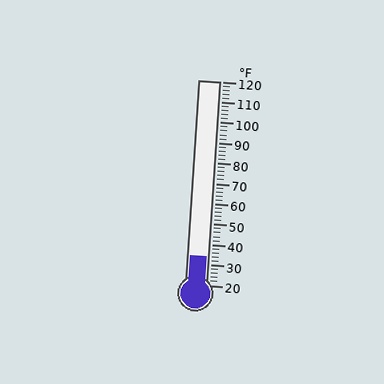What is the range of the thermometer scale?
The thermometer scale ranges from 20°F to 120°F.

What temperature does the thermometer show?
The thermometer shows approximately 34°F.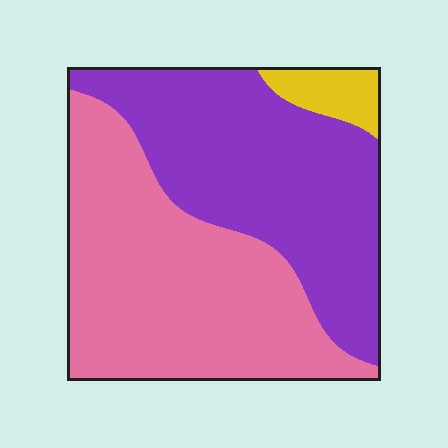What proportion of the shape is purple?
Purple takes up between a third and a half of the shape.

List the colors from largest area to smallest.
From largest to smallest: pink, purple, yellow.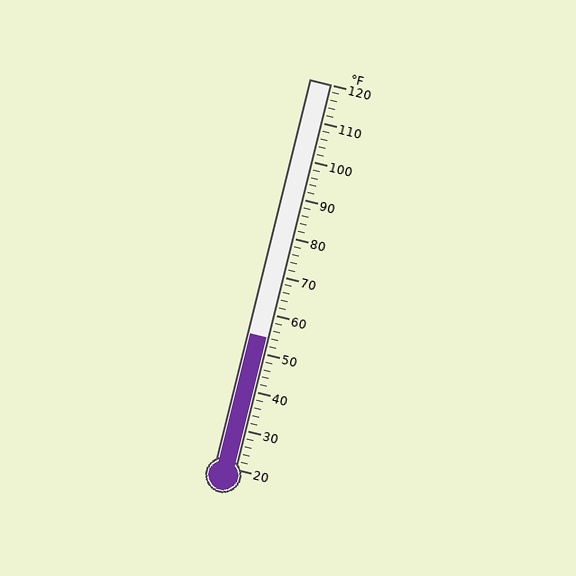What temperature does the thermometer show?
The thermometer shows approximately 54°F.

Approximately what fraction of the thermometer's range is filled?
The thermometer is filled to approximately 35% of its range.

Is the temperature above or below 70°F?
The temperature is below 70°F.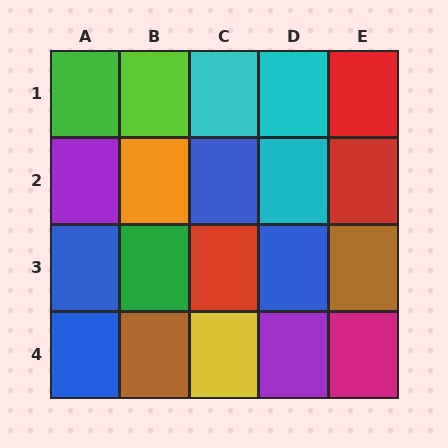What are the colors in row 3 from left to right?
Blue, green, red, blue, brown.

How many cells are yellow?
1 cell is yellow.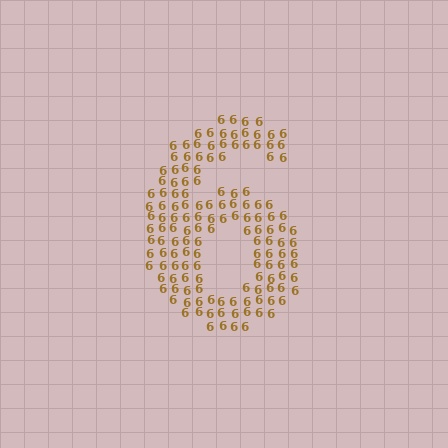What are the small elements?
The small elements are digit 6's.